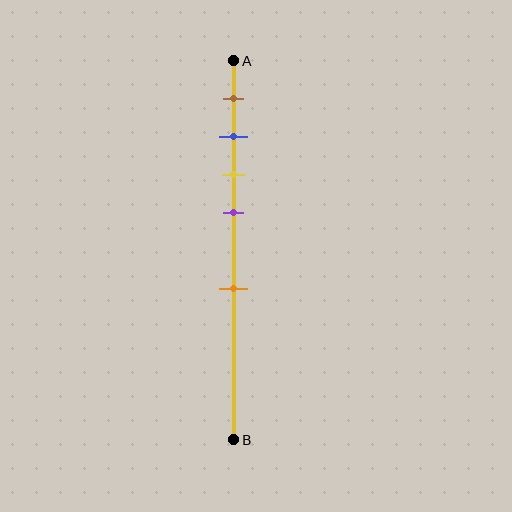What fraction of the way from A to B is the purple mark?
The purple mark is approximately 40% (0.4) of the way from A to B.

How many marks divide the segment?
There are 5 marks dividing the segment.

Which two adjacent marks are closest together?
The blue and yellow marks are the closest adjacent pair.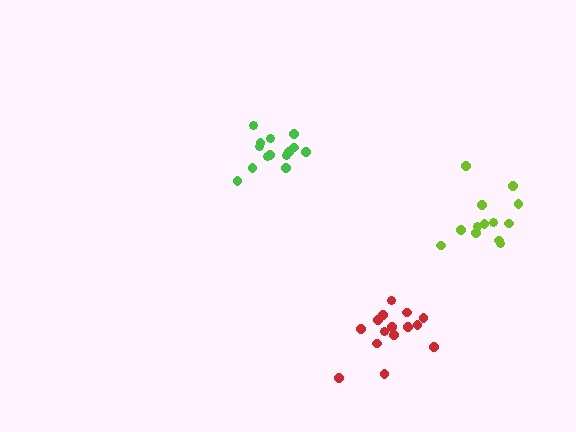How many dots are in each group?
Group 1: 14 dots, Group 2: 13 dots, Group 3: 15 dots (42 total).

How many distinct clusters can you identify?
There are 3 distinct clusters.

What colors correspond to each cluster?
The clusters are colored: green, lime, red.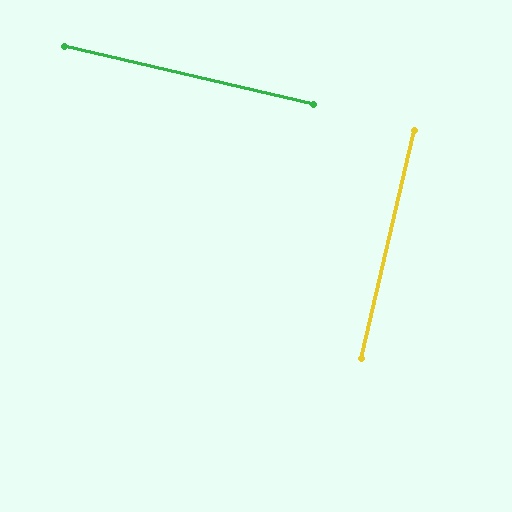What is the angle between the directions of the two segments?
Approximately 90 degrees.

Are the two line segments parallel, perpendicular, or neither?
Perpendicular — they meet at approximately 90°.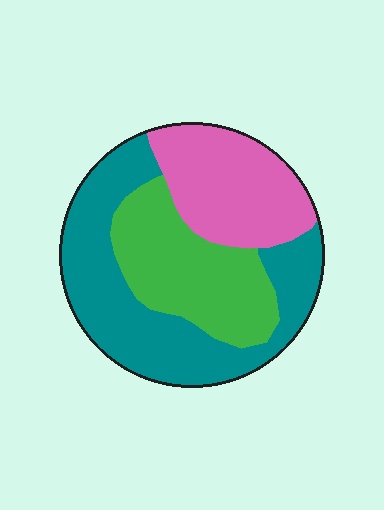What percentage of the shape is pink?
Pink takes up about one quarter (1/4) of the shape.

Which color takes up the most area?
Teal, at roughly 45%.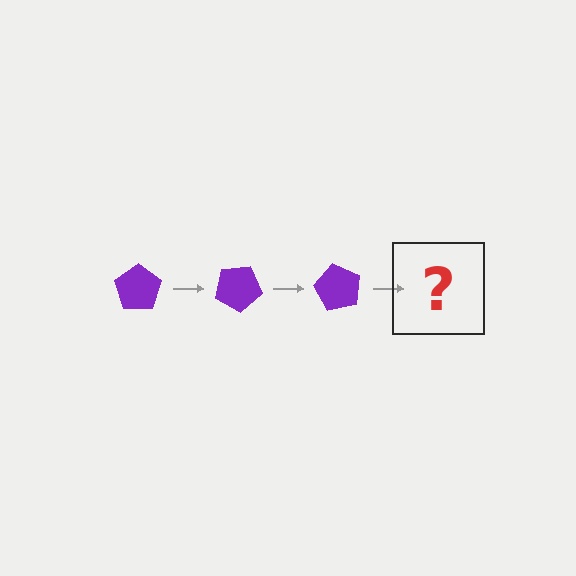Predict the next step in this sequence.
The next step is a purple pentagon rotated 90 degrees.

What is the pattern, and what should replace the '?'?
The pattern is that the pentagon rotates 30 degrees each step. The '?' should be a purple pentagon rotated 90 degrees.